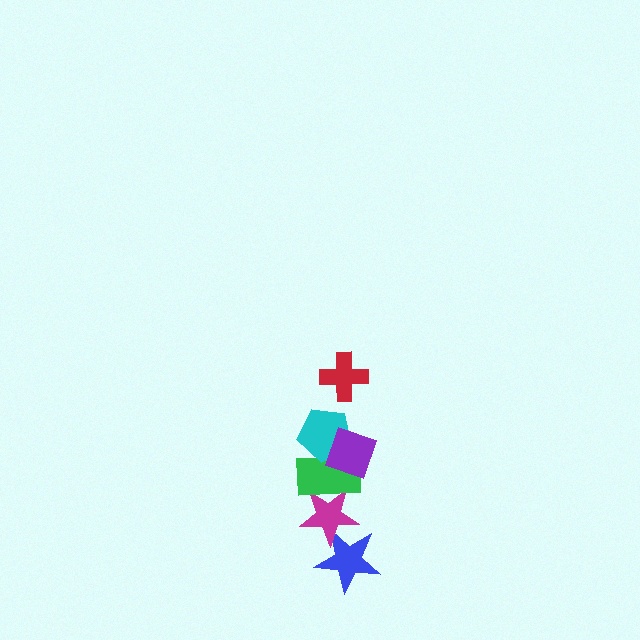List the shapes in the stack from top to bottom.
From top to bottom: the red cross, the purple square, the cyan pentagon, the green rectangle, the magenta star, the blue star.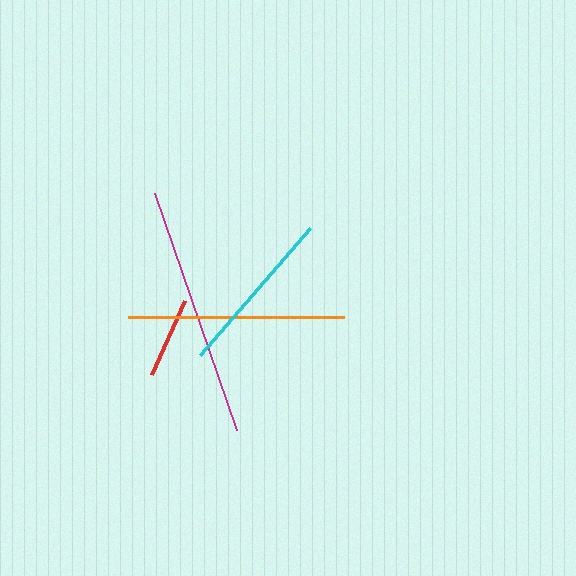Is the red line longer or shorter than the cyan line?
The cyan line is longer than the red line.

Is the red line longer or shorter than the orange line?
The orange line is longer than the red line.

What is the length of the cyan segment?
The cyan segment is approximately 168 pixels long.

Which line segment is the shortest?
The red line is the shortest at approximately 80 pixels.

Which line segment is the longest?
The magenta line is the longest at approximately 251 pixels.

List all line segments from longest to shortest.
From longest to shortest: magenta, orange, cyan, red.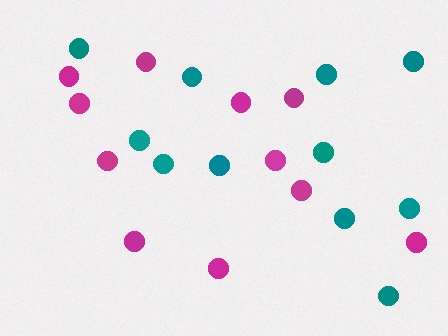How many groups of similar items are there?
There are 2 groups: one group of magenta circles (11) and one group of teal circles (11).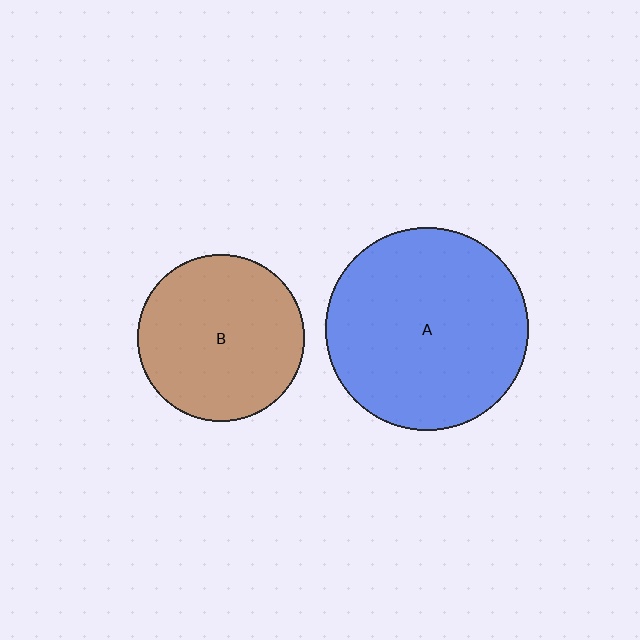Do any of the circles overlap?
No, none of the circles overlap.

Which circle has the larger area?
Circle A (blue).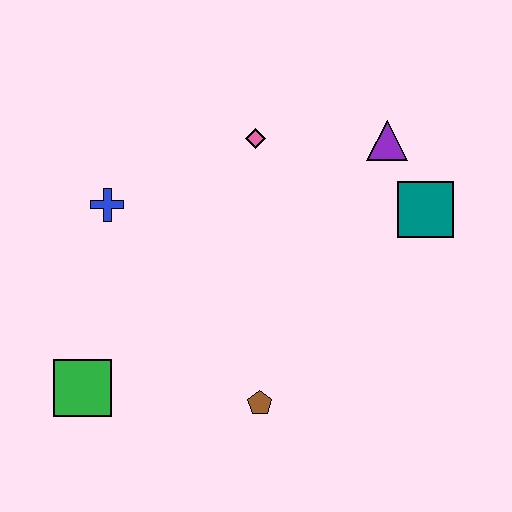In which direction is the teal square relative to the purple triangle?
The teal square is below the purple triangle.